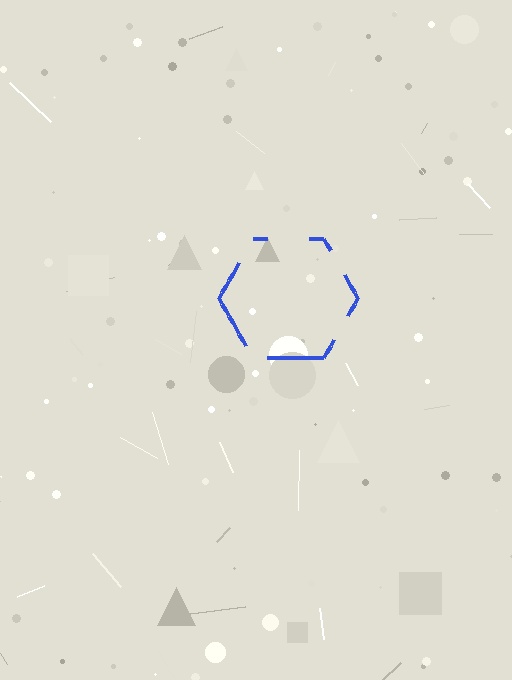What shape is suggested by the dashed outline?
The dashed outline suggests a hexagon.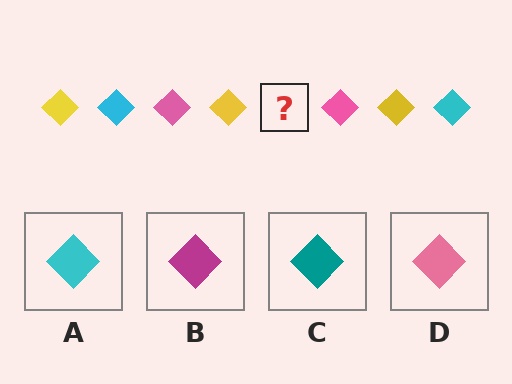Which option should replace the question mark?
Option A.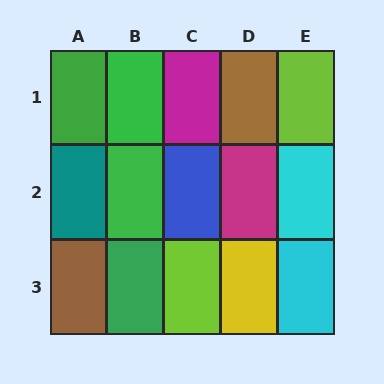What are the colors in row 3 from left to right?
Brown, green, lime, yellow, cyan.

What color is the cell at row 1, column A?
Green.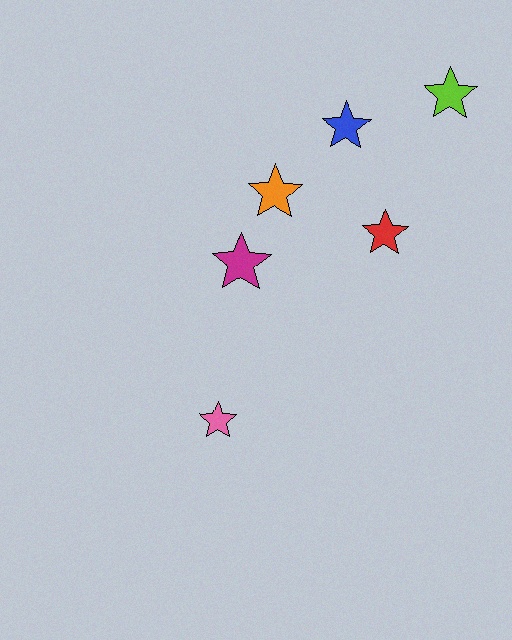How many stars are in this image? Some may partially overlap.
There are 6 stars.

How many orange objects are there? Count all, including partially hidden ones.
There is 1 orange object.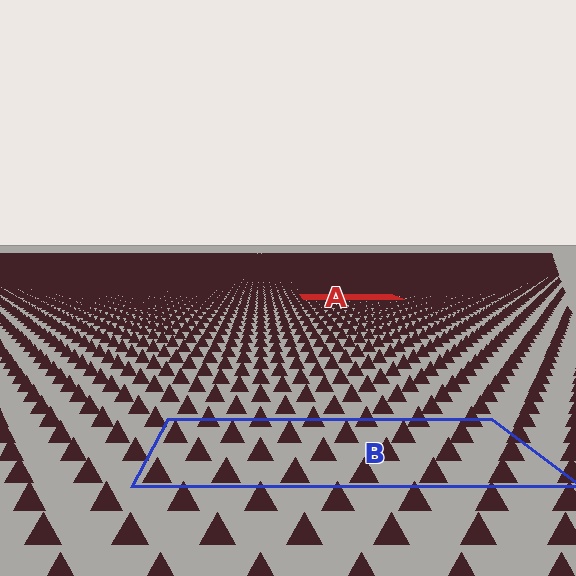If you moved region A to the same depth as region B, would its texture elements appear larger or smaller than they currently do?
They would appear larger. At a closer depth, the same texture elements are projected at a bigger on-screen size.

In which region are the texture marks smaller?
The texture marks are smaller in region A, because it is farther away.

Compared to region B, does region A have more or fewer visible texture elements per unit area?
Region A has more texture elements per unit area — they are packed more densely because it is farther away.